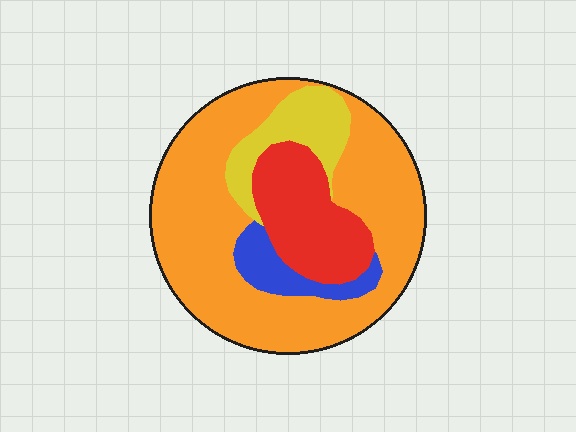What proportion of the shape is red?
Red covers about 20% of the shape.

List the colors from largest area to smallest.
From largest to smallest: orange, red, yellow, blue.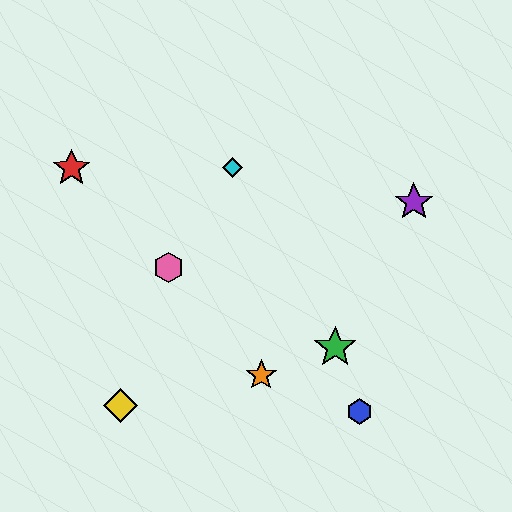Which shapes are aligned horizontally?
The red star, the cyan diamond are aligned horizontally.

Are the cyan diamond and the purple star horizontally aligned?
No, the cyan diamond is at y≈168 and the purple star is at y≈202.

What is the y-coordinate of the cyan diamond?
The cyan diamond is at y≈168.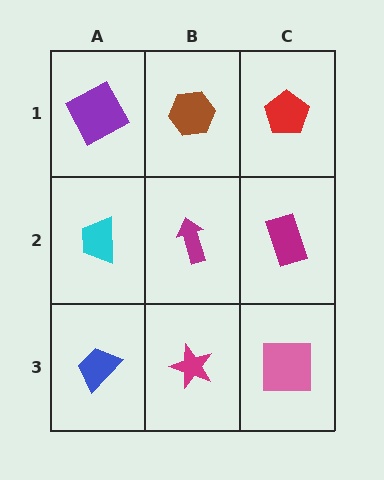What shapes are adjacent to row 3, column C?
A magenta rectangle (row 2, column C), a magenta star (row 3, column B).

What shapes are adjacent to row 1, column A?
A cyan trapezoid (row 2, column A), a brown hexagon (row 1, column B).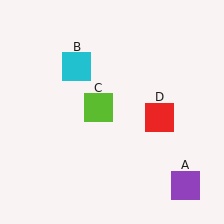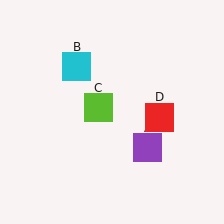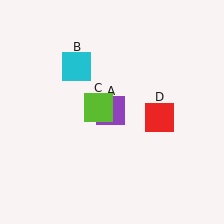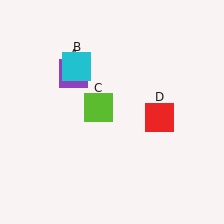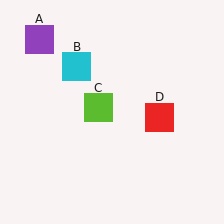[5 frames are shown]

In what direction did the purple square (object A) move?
The purple square (object A) moved up and to the left.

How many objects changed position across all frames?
1 object changed position: purple square (object A).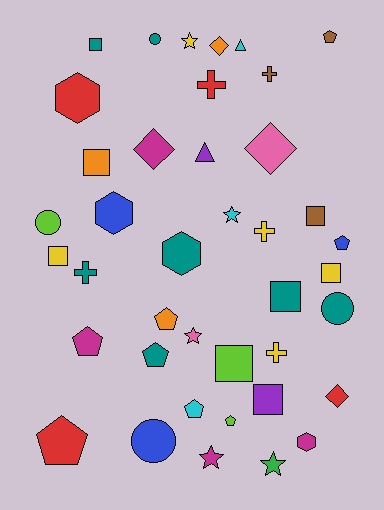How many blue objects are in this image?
There are 3 blue objects.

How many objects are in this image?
There are 40 objects.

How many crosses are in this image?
There are 5 crosses.